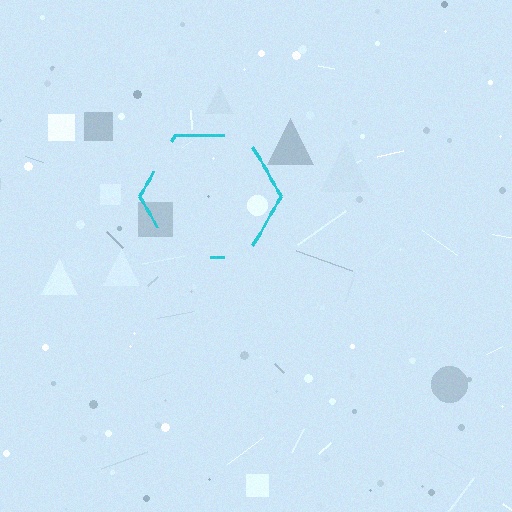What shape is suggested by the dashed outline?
The dashed outline suggests a hexagon.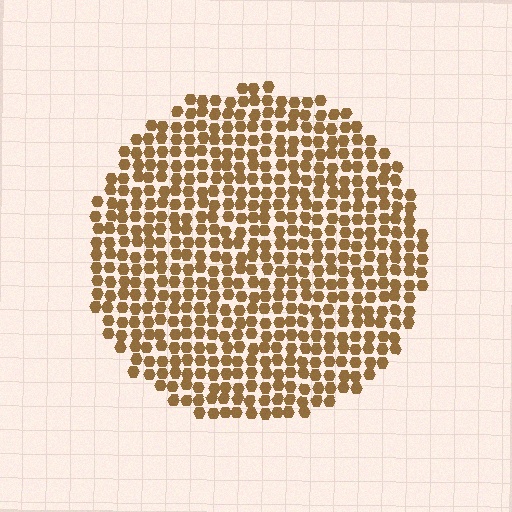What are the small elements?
The small elements are hexagons.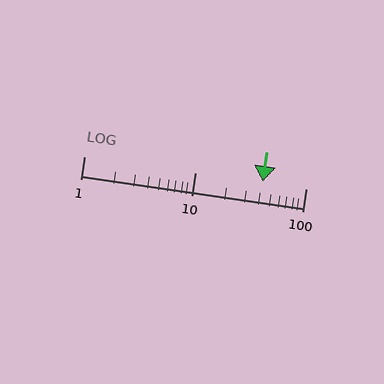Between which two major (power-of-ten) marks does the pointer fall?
The pointer is between 10 and 100.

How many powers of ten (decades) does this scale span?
The scale spans 2 decades, from 1 to 100.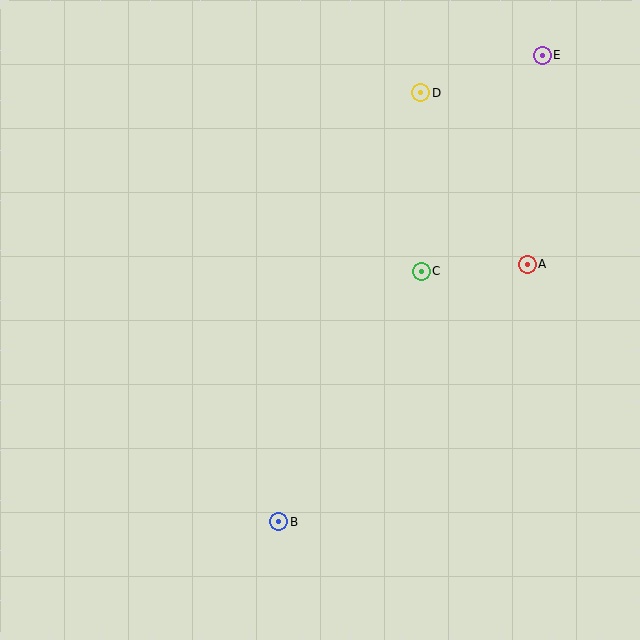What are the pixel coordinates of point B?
Point B is at (279, 522).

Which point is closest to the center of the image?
Point C at (421, 271) is closest to the center.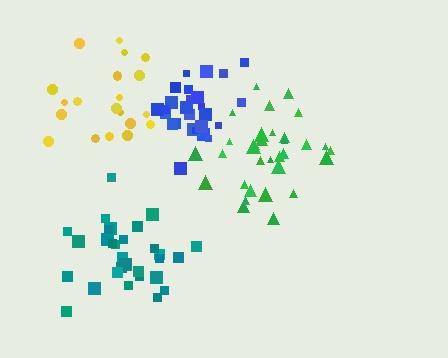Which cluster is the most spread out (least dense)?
Yellow.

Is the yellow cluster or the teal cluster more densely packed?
Teal.